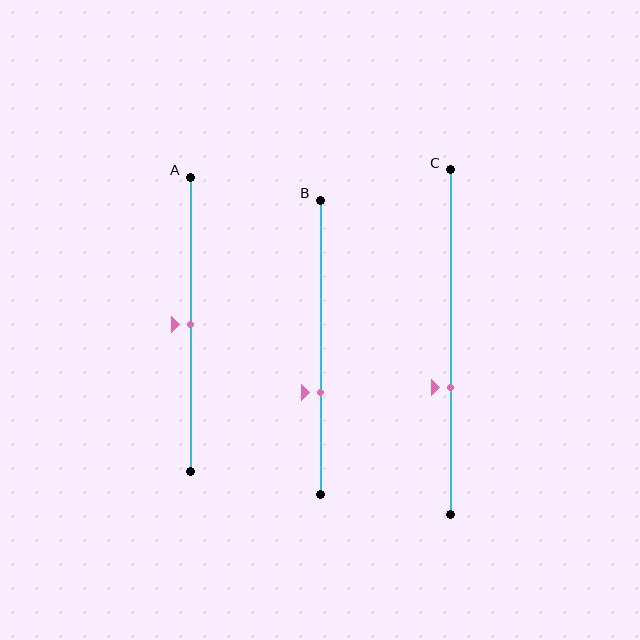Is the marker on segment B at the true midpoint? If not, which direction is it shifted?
No, the marker on segment B is shifted downward by about 15% of the segment length.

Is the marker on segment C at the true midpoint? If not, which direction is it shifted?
No, the marker on segment C is shifted downward by about 13% of the segment length.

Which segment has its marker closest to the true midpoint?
Segment A has its marker closest to the true midpoint.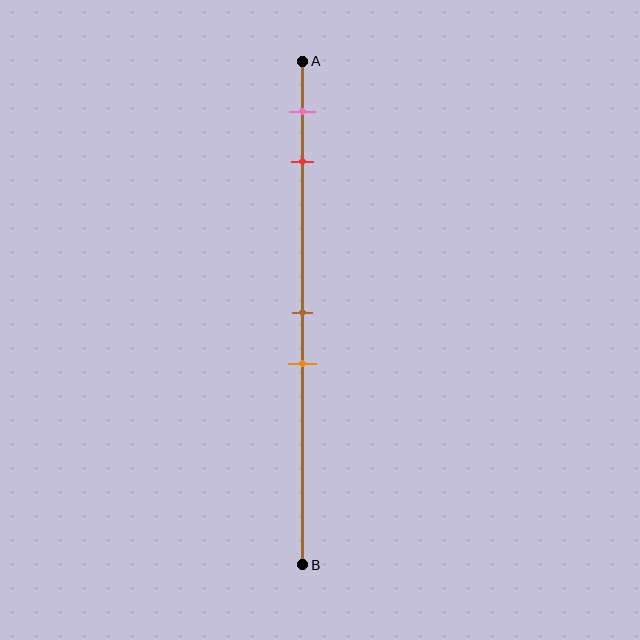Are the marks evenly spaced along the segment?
No, the marks are not evenly spaced.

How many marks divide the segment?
There are 4 marks dividing the segment.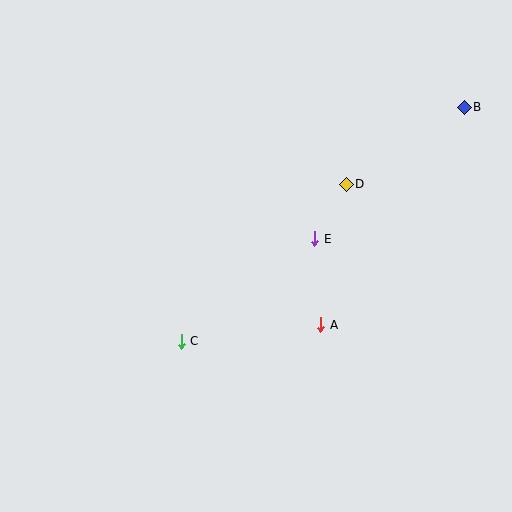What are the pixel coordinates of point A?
Point A is at (321, 325).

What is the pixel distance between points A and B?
The distance between A and B is 260 pixels.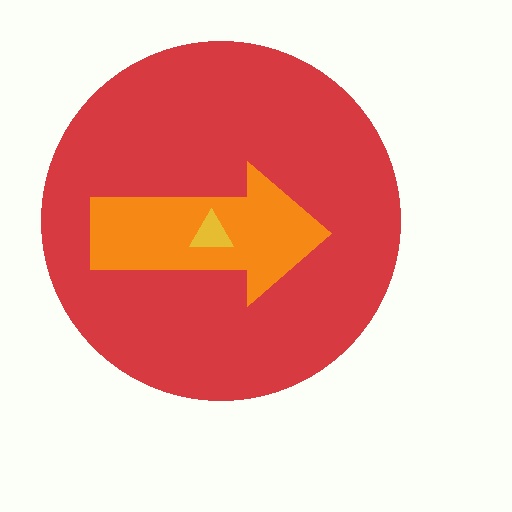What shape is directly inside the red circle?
The orange arrow.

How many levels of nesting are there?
3.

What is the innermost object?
The yellow triangle.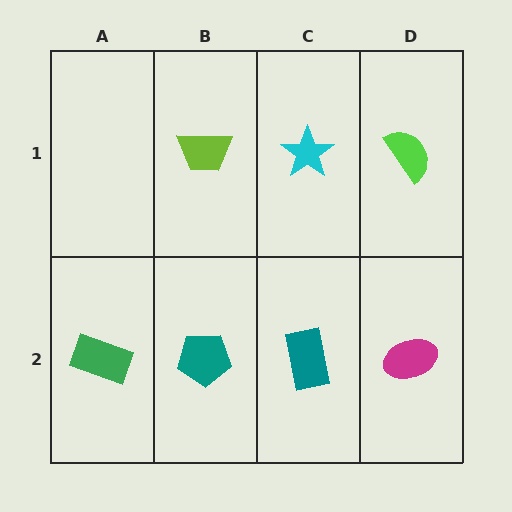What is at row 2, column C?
A teal rectangle.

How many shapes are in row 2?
4 shapes.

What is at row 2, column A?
A green rectangle.